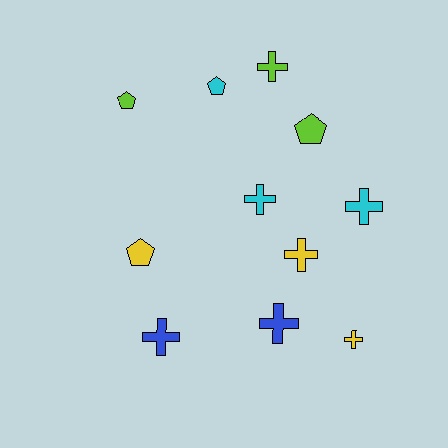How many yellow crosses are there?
There are 2 yellow crosses.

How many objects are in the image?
There are 11 objects.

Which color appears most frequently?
Lime, with 3 objects.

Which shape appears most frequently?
Cross, with 7 objects.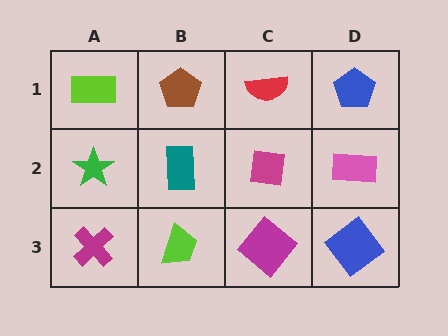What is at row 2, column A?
A green star.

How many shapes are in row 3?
4 shapes.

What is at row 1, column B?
A brown pentagon.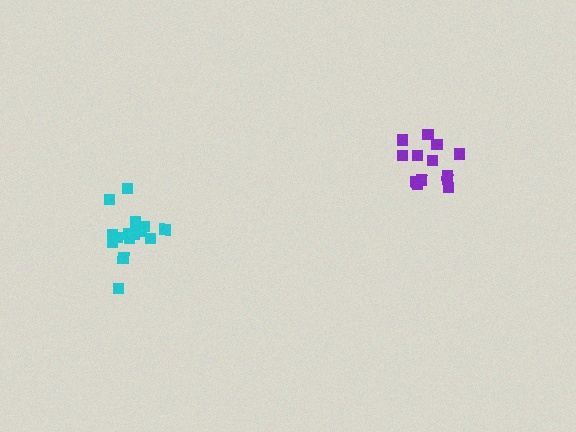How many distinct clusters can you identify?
There are 2 distinct clusters.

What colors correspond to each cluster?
The clusters are colored: cyan, purple.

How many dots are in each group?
Group 1: 16 dots, Group 2: 14 dots (30 total).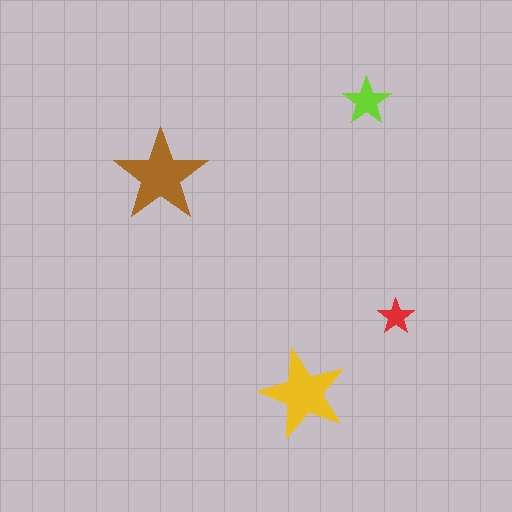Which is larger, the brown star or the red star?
The brown one.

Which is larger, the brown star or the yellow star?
The brown one.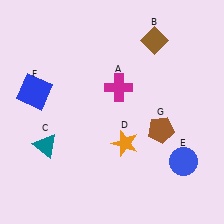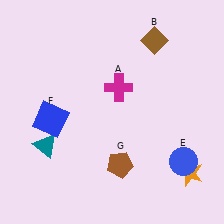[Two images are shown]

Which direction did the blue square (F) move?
The blue square (F) moved down.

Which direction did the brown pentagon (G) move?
The brown pentagon (G) moved left.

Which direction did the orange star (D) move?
The orange star (D) moved right.